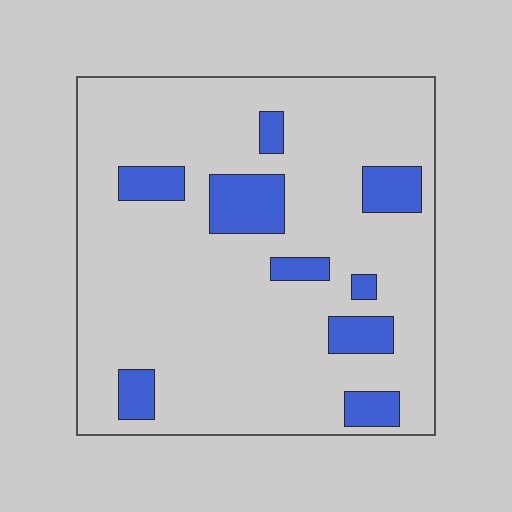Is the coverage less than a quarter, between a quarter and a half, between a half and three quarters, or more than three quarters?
Less than a quarter.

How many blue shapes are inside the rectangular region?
9.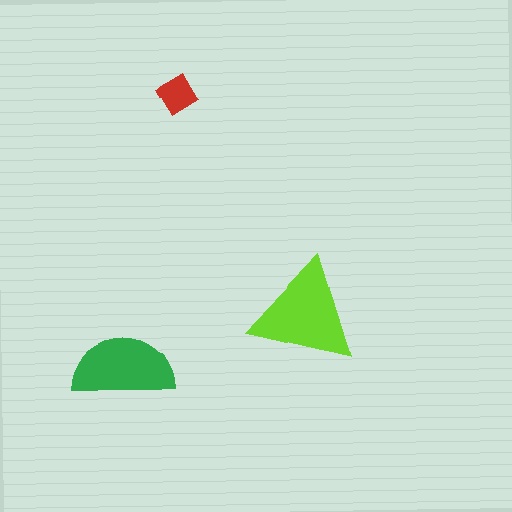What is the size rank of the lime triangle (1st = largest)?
1st.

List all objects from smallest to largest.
The red diamond, the green semicircle, the lime triangle.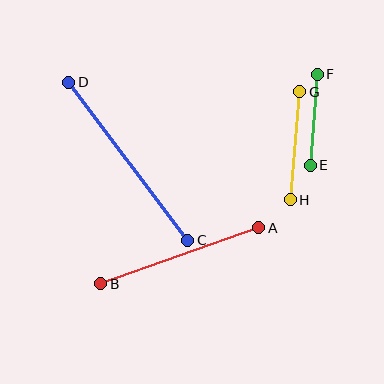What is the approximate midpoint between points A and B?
The midpoint is at approximately (180, 256) pixels.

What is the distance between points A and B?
The distance is approximately 168 pixels.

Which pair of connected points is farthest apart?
Points C and D are farthest apart.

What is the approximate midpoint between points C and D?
The midpoint is at approximately (128, 161) pixels.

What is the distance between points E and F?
The distance is approximately 91 pixels.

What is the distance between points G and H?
The distance is approximately 108 pixels.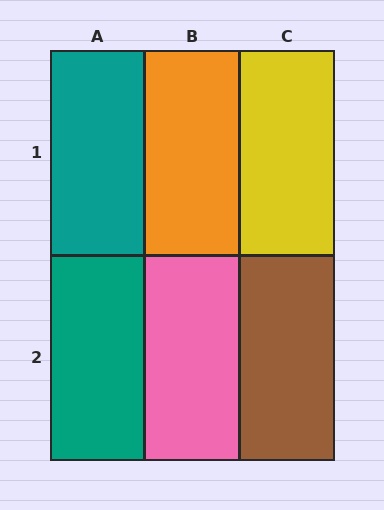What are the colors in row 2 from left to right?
Teal, pink, brown.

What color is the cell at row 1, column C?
Yellow.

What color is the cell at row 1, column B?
Orange.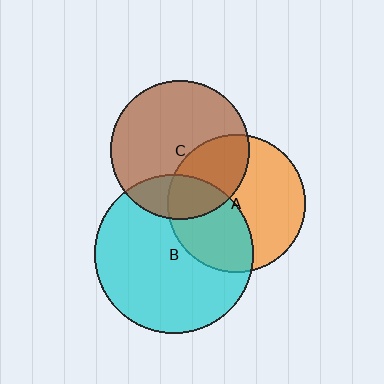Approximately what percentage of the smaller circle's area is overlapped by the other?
Approximately 40%.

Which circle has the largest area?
Circle B (cyan).